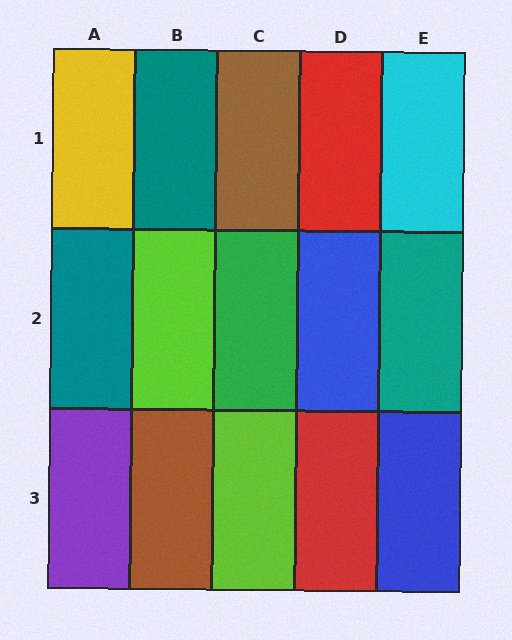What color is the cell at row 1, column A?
Yellow.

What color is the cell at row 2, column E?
Teal.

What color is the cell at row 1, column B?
Teal.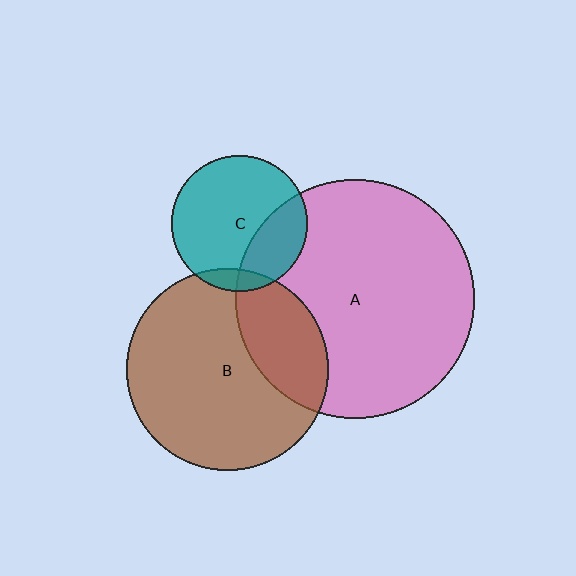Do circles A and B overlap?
Yes.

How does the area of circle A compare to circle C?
Approximately 3.1 times.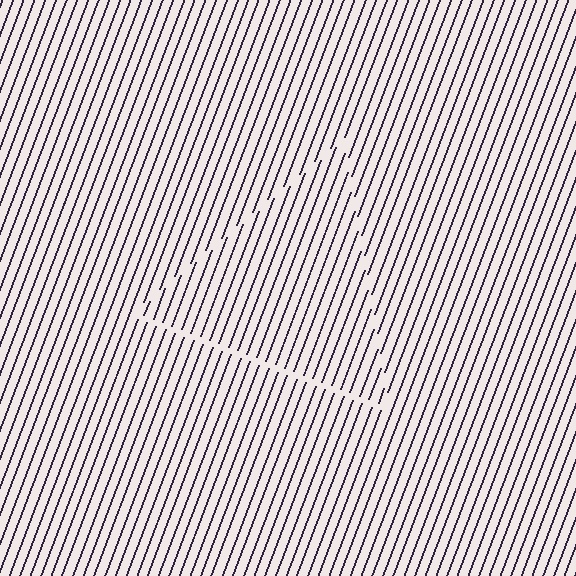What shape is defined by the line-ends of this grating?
An illusory triangle. The interior of the shape contains the same grating, shifted by half a period — the contour is defined by the phase discontinuity where line-ends from the inner and outer gratings abut.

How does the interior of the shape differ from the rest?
The interior of the shape contains the same grating, shifted by half a period — the contour is defined by the phase discontinuity where line-ends from the inner and outer gratings abut.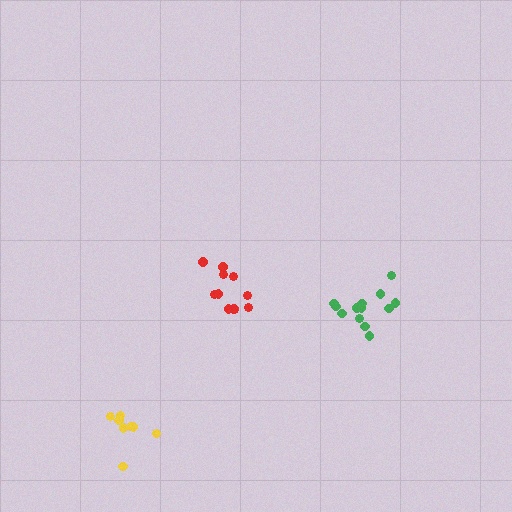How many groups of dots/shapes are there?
There are 3 groups.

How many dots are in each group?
Group 1: 11 dots, Group 2: 13 dots, Group 3: 8 dots (32 total).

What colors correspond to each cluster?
The clusters are colored: red, green, yellow.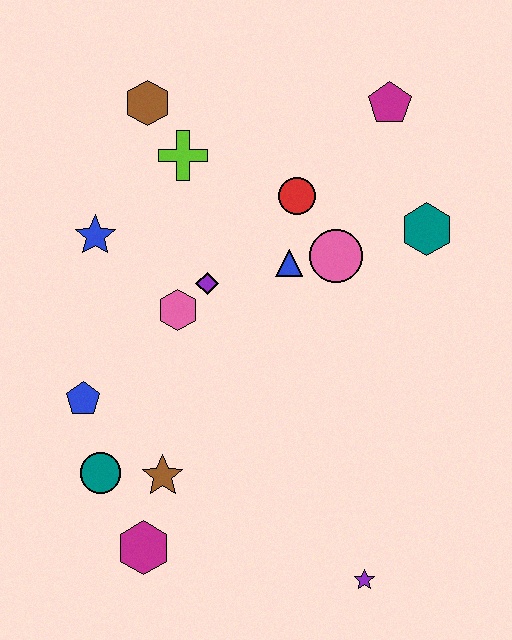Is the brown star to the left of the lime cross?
Yes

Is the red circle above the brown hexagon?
No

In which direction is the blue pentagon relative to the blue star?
The blue pentagon is below the blue star.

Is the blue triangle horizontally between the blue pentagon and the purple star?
Yes